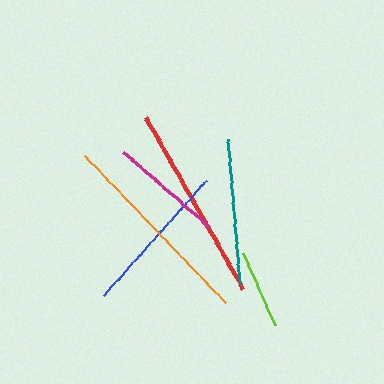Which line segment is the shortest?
The lime line is the shortest at approximately 79 pixels.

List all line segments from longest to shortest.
From longest to shortest: orange, red, blue, teal, magenta, lime.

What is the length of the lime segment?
The lime segment is approximately 79 pixels long.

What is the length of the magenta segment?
The magenta segment is approximately 115 pixels long.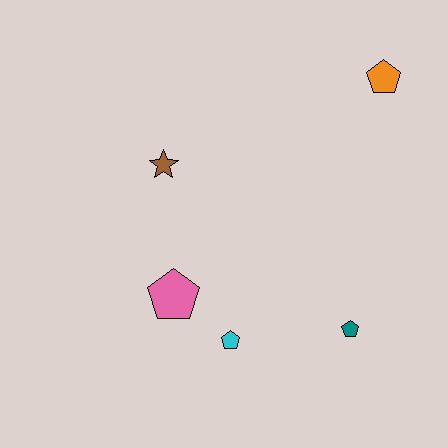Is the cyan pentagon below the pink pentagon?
Yes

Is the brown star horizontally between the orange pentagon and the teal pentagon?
No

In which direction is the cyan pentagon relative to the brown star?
The cyan pentagon is below the brown star.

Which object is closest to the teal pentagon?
The cyan pentagon is closest to the teal pentagon.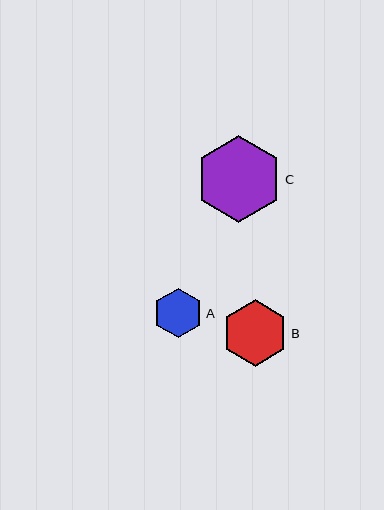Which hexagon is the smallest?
Hexagon A is the smallest with a size of approximately 49 pixels.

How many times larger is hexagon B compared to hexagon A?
Hexagon B is approximately 1.3 times the size of hexagon A.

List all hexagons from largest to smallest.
From largest to smallest: C, B, A.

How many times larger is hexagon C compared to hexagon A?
Hexagon C is approximately 1.8 times the size of hexagon A.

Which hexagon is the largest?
Hexagon C is the largest with a size of approximately 87 pixels.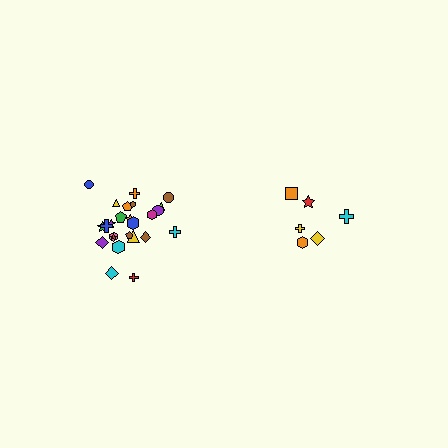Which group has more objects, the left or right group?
The left group.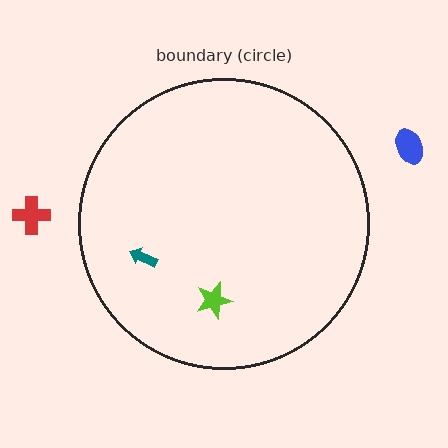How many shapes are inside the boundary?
2 inside, 2 outside.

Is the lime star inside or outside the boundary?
Inside.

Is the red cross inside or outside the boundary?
Outside.